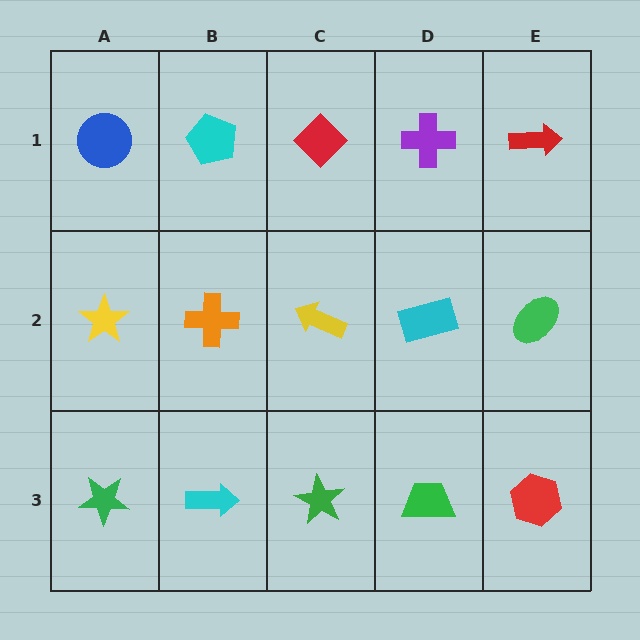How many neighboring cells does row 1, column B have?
3.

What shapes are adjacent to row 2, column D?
A purple cross (row 1, column D), a green trapezoid (row 3, column D), a yellow arrow (row 2, column C), a green ellipse (row 2, column E).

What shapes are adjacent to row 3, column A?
A yellow star (row 2, column A), a cyan arrow (row 3, column B).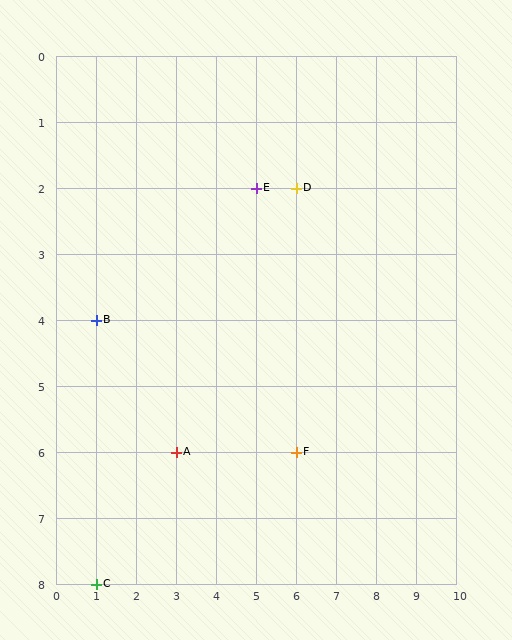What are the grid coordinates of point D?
Point D is at grid coordinates (6, 2).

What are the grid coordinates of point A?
Point A is at grid coordinates (3, 6).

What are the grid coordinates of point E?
Point E is at grid coordinates (5, 2).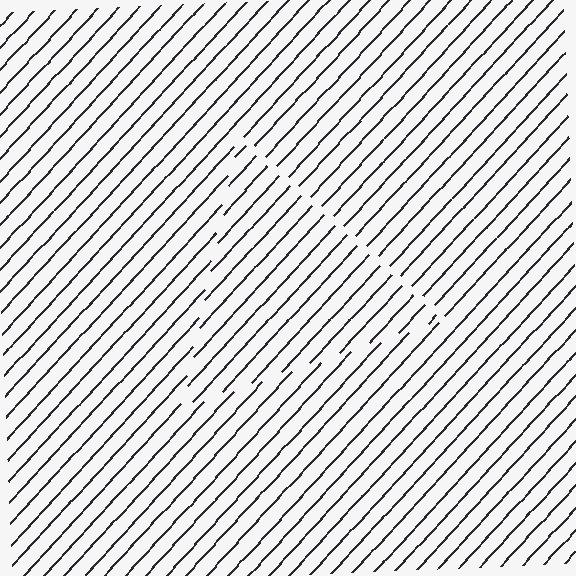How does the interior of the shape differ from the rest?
The interior of the shape contains the same grating, shifted by half a period — the contour is defined by the phase discontinuity where line-ends from the inner and outer gratings abut.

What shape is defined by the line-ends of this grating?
An illusory triangle. The interior of the shape contains the same grating, shifted by half a period — the contour is defined by the phase discontinuity where line-ends from the inner and outer gratings abut.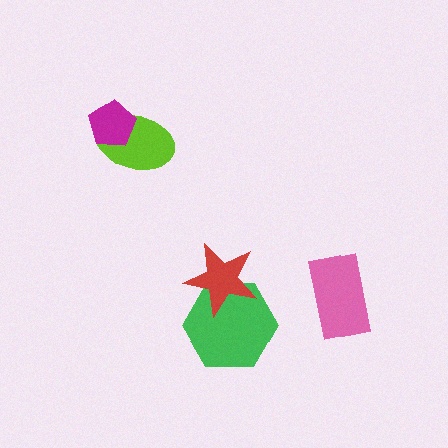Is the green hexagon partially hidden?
Yes, it is partially covered by another shape.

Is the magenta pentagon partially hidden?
No, no other shape covers it.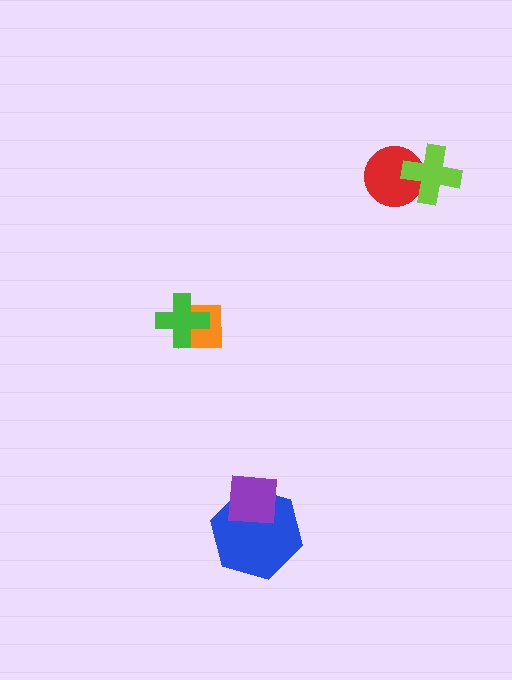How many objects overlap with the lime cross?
1 object overlaps with the lime cross.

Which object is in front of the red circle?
The lime cross is in front of the red circle.